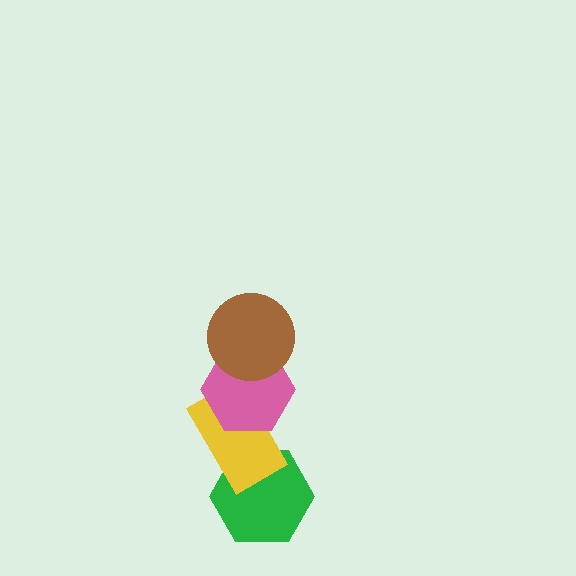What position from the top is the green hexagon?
The green hexagon is 4th from the top.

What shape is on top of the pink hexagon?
The brown circle is on top of the pink hexagon.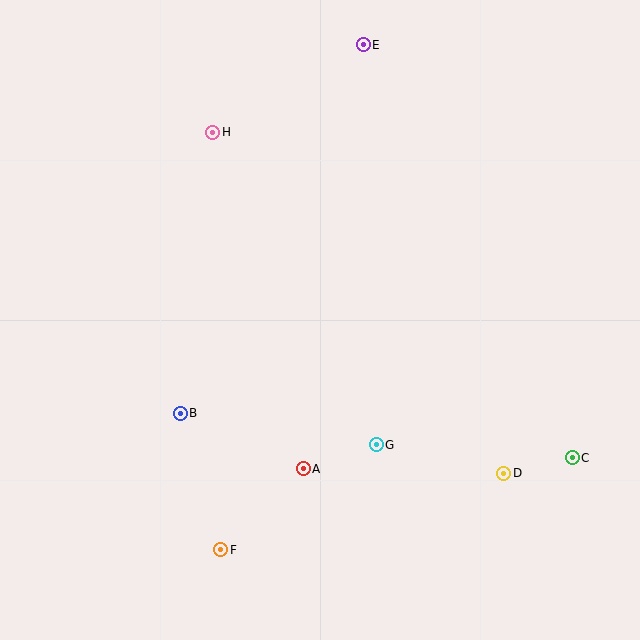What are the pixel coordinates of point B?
Point B is at (180, 413).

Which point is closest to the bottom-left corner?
Point F is closest to the bottom-left corner.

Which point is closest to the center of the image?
Point G at (376, 445) is closest to the center.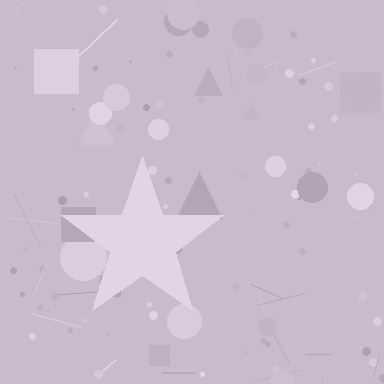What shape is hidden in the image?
A star is hidden in the image.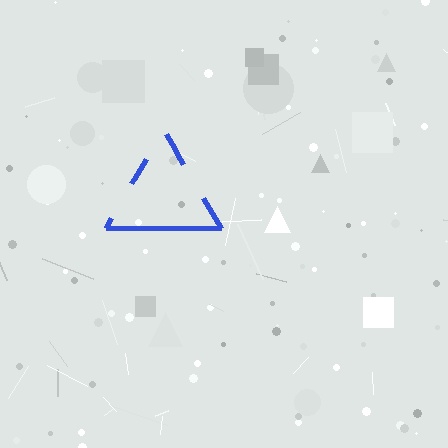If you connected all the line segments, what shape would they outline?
They would outline a triangle.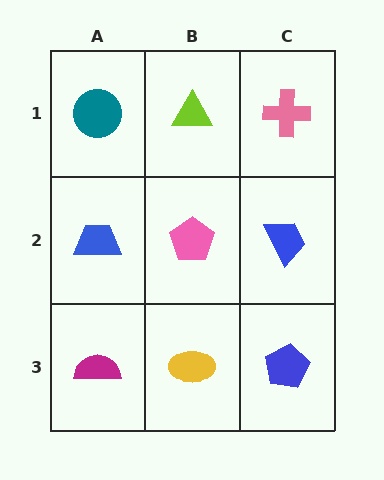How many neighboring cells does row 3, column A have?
2.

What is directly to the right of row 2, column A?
A pink pentagon.